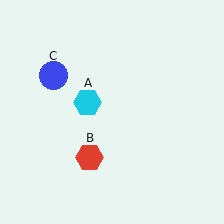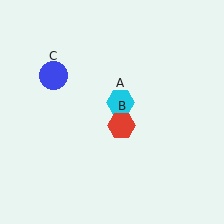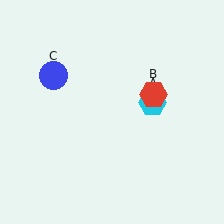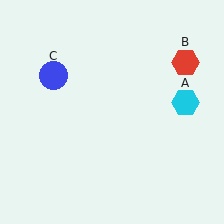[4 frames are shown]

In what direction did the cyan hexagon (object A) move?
The cyan hexagon (object A) moved right.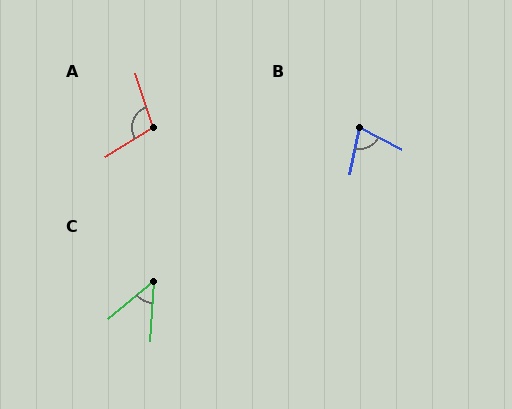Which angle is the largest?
A, at approximately 104 degrees.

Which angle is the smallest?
C, at approximately 47 degrees.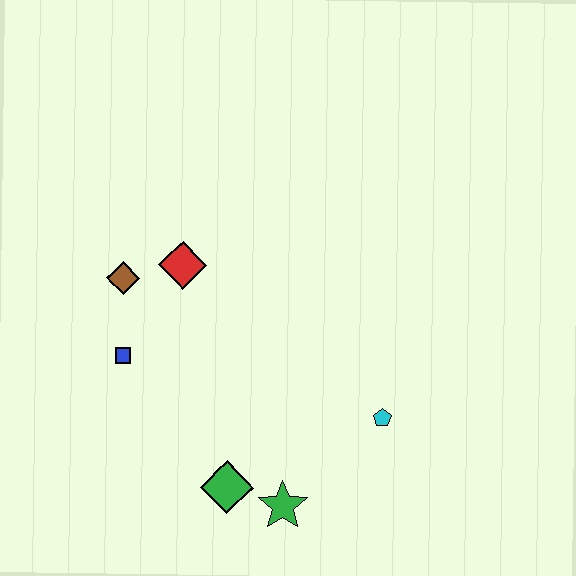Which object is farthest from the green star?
The brown diamond is farthest from the green star.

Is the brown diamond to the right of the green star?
No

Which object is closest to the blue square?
The brown diamond is closest to the blue square.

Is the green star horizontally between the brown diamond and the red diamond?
No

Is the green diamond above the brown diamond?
No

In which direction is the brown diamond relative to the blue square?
The brown diamond is above the blue square.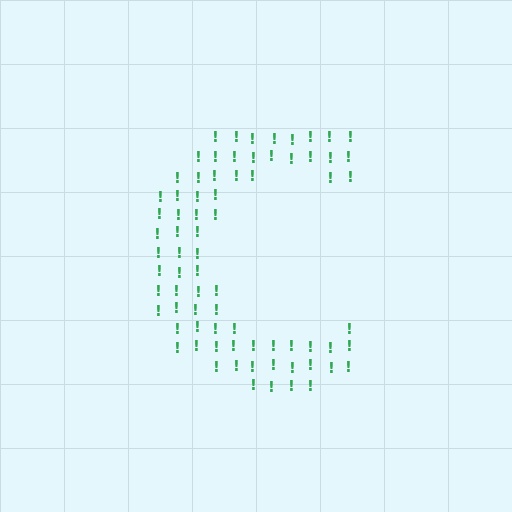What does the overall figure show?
The overall figure shows the letter C.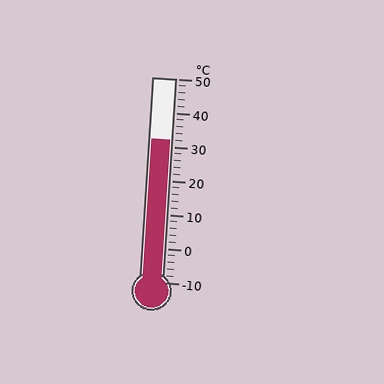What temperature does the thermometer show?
The thermometer shows approximately 32°C.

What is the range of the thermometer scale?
The thermometer scale ranges from -10°C to 50°C.